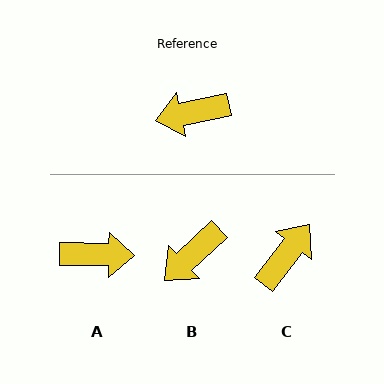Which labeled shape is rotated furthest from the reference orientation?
A, about 166 degrees away.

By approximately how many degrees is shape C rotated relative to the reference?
Approximately 140 degrees clockwise.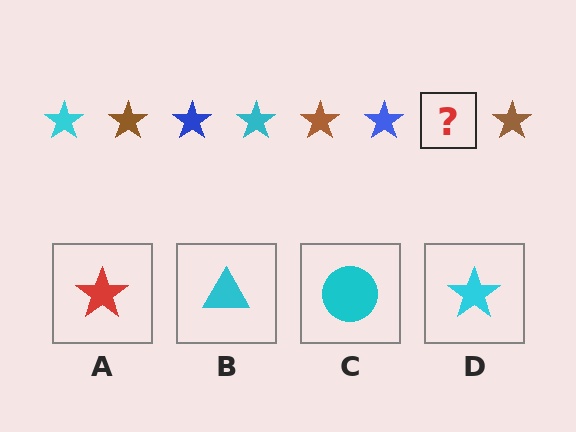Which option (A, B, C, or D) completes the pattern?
D.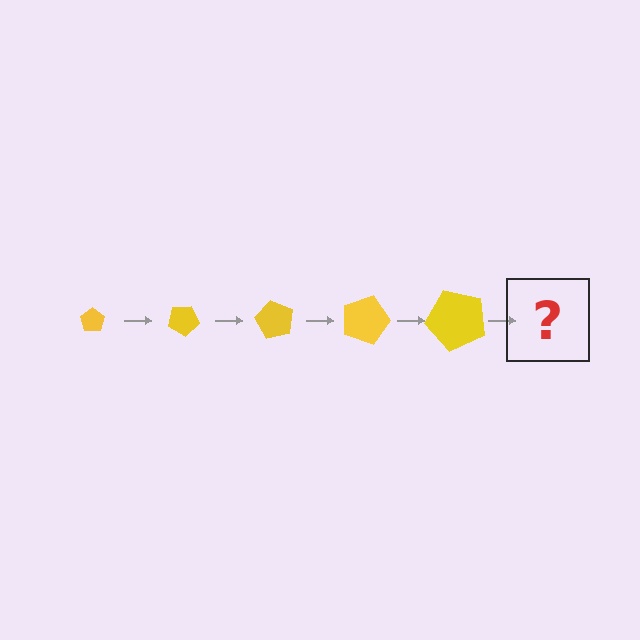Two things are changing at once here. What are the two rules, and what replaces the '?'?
The two rules are that the pentagon grows larger each step and it rotates 30 degrees each step. The '?' should be a pentagon, larger than the previous one and rotated 150 degrees from the start.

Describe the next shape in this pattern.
It should be a pentagon, larger than the previous one and rotated 150 degrees from the start.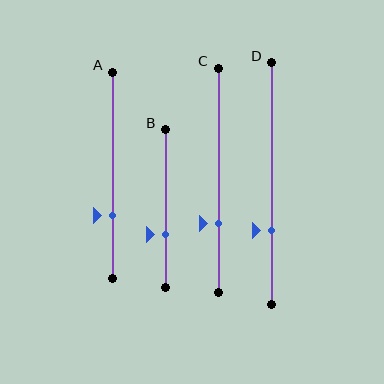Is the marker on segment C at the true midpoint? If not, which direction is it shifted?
No, the marker on segment C is shifted downward by about 20% of the segment length.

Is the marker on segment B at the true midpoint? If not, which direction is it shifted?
No, the marker on segment B is shifted downward by about 16% of the segment length.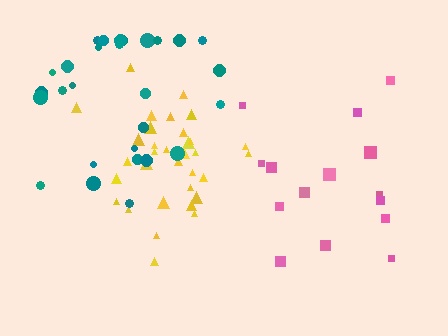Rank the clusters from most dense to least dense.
yellow, teal, pink.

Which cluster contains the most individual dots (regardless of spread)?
Yellow (33).